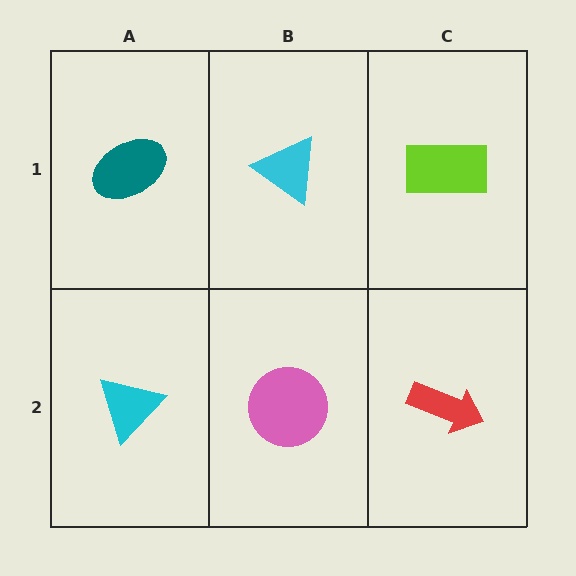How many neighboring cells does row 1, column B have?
3.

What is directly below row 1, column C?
A red arrow.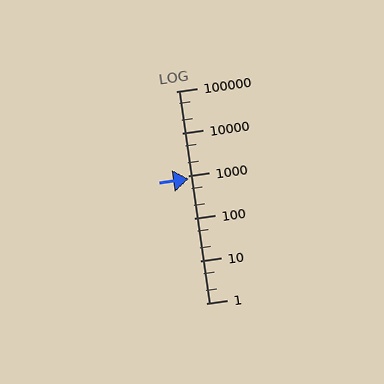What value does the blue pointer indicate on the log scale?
The pointer indicates approximately 840.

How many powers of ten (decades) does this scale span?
The scale spans 5 decades, from 1 to 100000.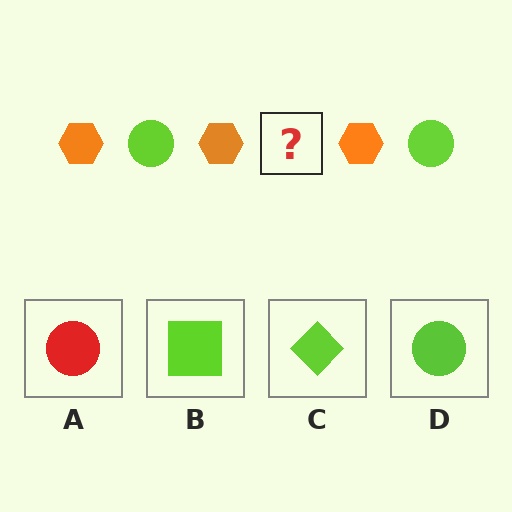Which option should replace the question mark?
Option D.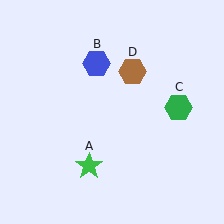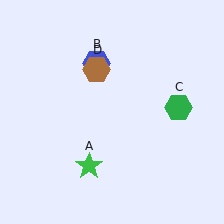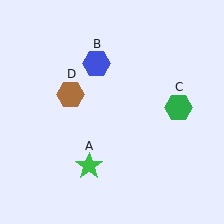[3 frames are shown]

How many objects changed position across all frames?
1 object changed position: brown hexagon (object D).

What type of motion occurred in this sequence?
The brown hexagon (object D) rotated counterclockwise around the center of the scene.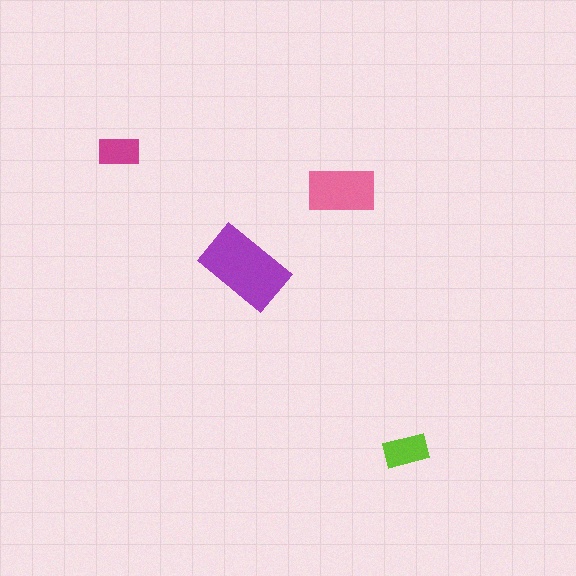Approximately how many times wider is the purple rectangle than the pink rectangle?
About 1.5 times wider.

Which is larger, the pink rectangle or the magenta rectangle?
The pink one.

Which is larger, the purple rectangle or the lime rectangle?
The purple one.